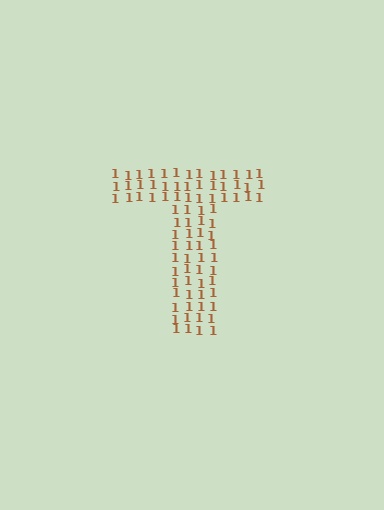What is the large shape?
The large shape is the letter T.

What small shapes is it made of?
It is made of small digit 1's.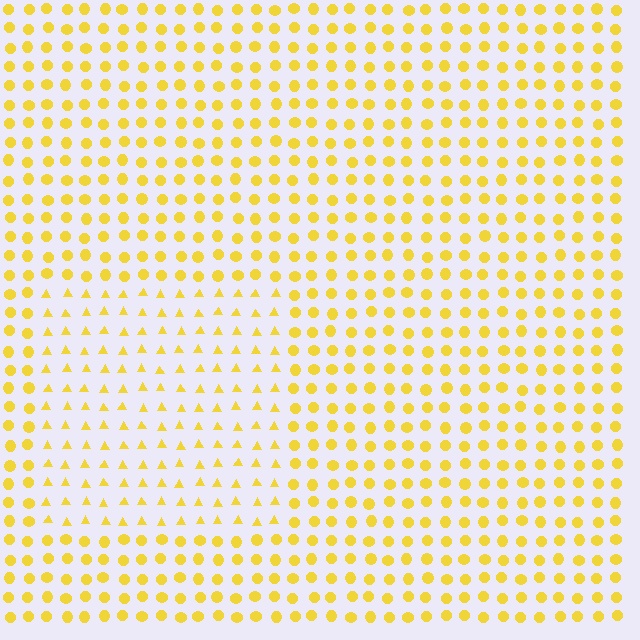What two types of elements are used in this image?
The image uses triangles inside the rectangle region and circles outside it.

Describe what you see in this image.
The image is filled with small yellow elements arranged in a uniform grid. A rectangle-shaped region contains triangles, while the surrounding area contains circles. The boundary is defined purely by the change in element shape.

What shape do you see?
I see a rectangle.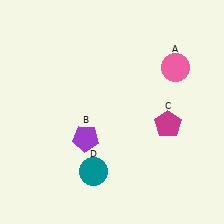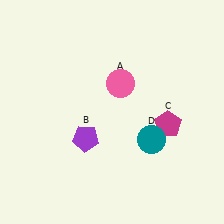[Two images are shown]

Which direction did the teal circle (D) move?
The teal circle (D) moved right.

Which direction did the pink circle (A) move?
The pink circle (A) moved left.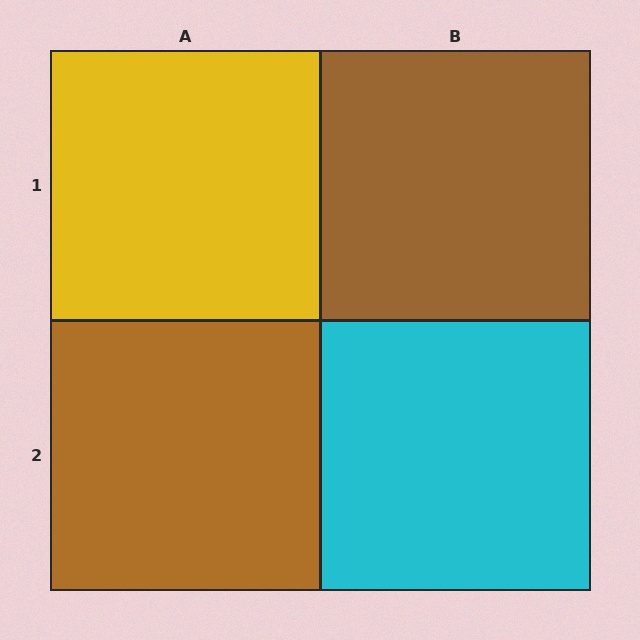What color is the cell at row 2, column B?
Cyan.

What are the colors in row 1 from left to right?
Yellow, brown.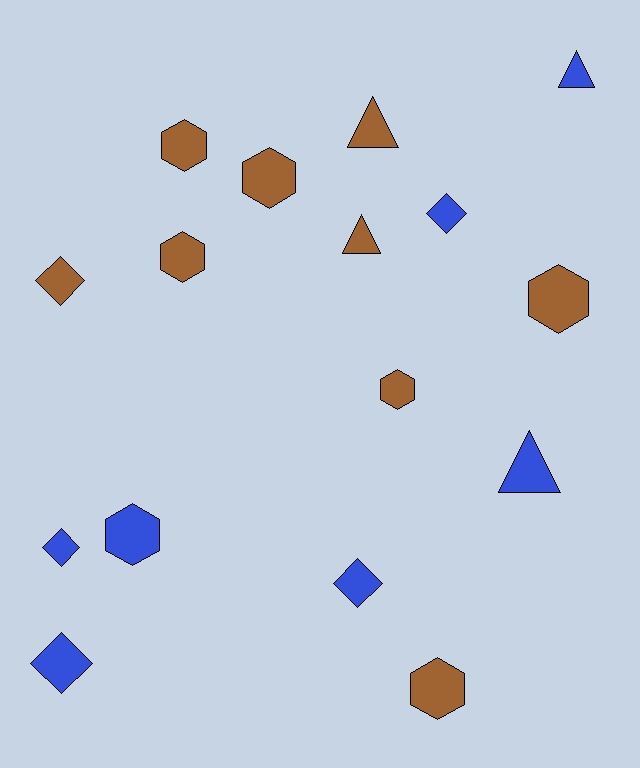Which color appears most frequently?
Brown, with 9 objects.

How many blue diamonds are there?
There are 4 blue diamonds.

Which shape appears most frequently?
Hexagon, with 7 objects.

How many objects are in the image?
There are 16 objects.